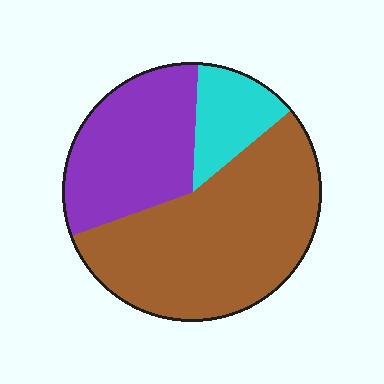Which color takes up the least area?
Cyan, at roughly 15%.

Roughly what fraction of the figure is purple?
Purple takes up about one third (1/3) of the figure.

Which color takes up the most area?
Brown, at roughly 55%.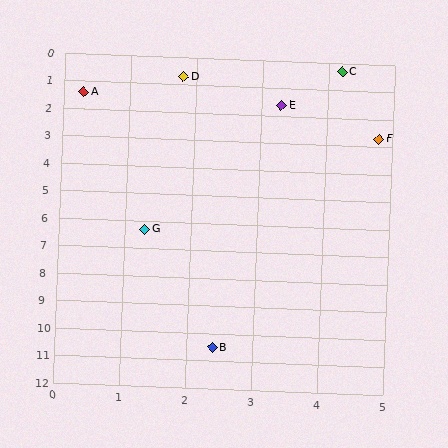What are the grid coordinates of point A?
Point A is at approximately (0.3, 1.4).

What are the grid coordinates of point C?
Point C is at approximately (4.2, 0.3).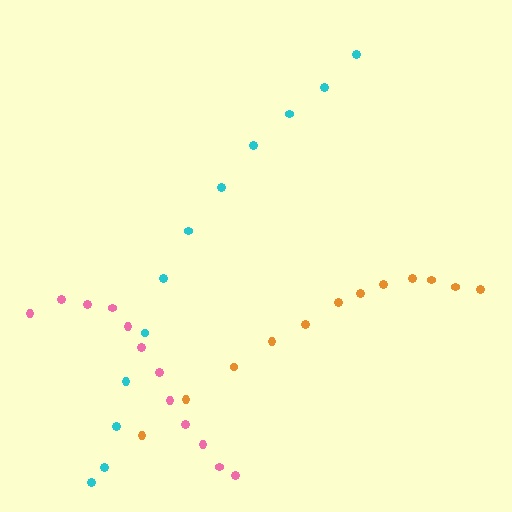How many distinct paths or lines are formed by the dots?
There are 3 distinct paths.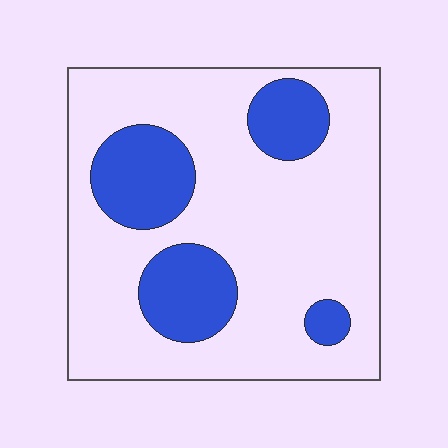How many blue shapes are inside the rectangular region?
4.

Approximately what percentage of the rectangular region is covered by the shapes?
Approximately 25%.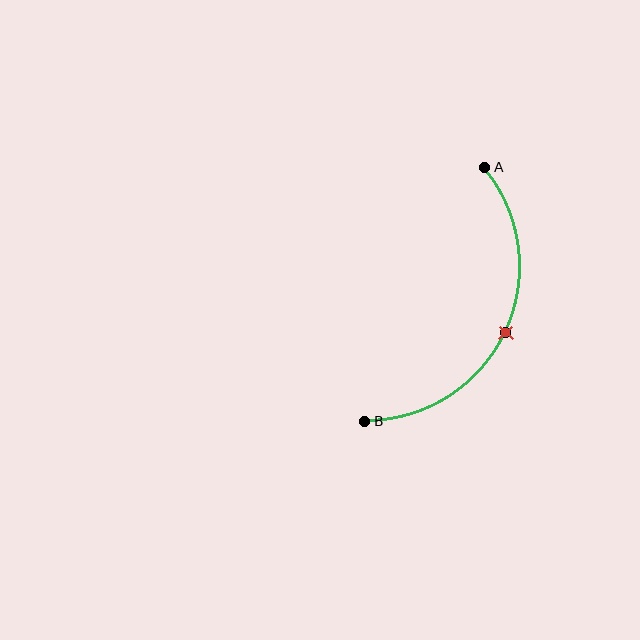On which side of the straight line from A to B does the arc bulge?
The arc bulges to the right of the straight line connecting A and B.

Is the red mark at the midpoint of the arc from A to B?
Yes. The red mark lies on the arc at equal arc-length from both A and B — it is the arc midpoint.